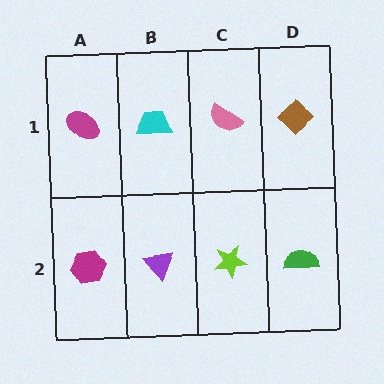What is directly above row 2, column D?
A brown diamond.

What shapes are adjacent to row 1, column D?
A green semicircle (row 2, column D), a pink semicircle (row 1, column C).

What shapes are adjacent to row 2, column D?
A brown diamond (row 1, column D), a lime star (row 2, column C).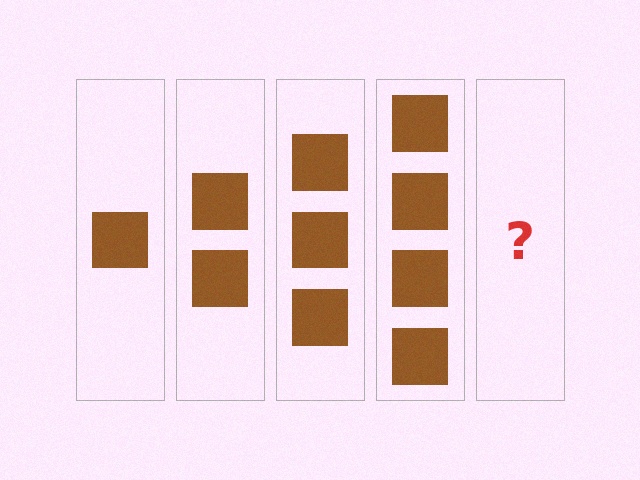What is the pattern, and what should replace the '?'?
The pattern is that each step adds one more square. The '?' should be 5 squares.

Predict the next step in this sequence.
The next step is 5 squares.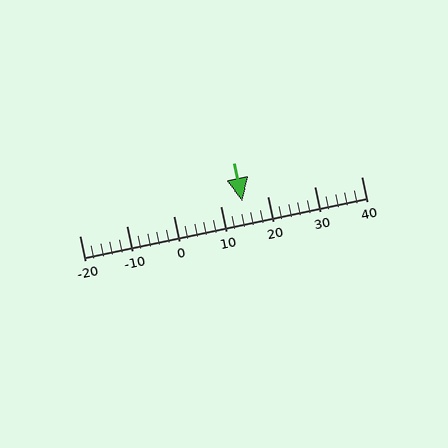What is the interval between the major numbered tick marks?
The major tick marks are spaced 10 units apart.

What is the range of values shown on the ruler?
The ruler shows values from -20 to 40.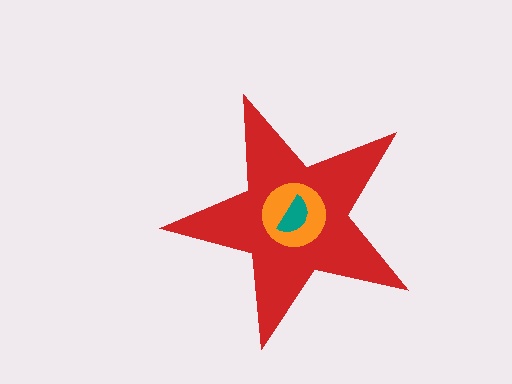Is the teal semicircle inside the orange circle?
Yes.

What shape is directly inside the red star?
The orange circle.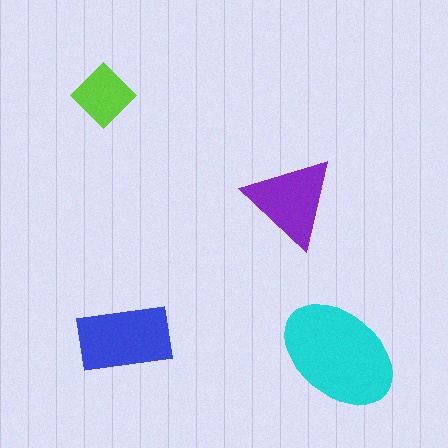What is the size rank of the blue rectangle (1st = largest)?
2nd.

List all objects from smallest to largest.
The lime diamond, the purple triangle, the blue rectangle, the cyan ellipse.